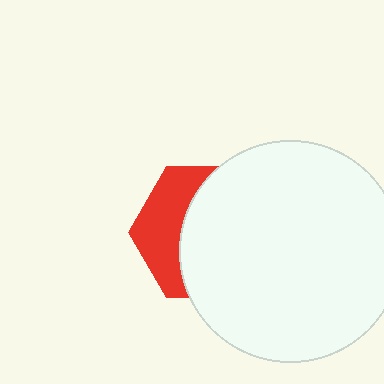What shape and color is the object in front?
The object in front is a white circle.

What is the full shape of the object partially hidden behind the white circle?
The partially hidden object is a red hexagon.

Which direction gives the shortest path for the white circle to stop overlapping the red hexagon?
Moving right gives the shortest separation.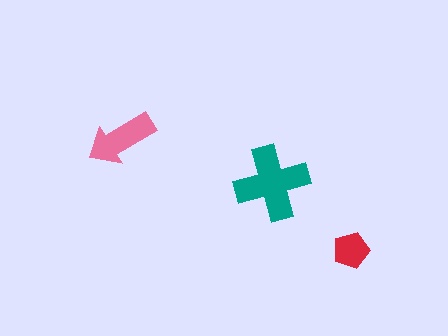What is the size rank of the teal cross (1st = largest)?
1st.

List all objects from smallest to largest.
The red pentagon, the pink arrow, the teal cross.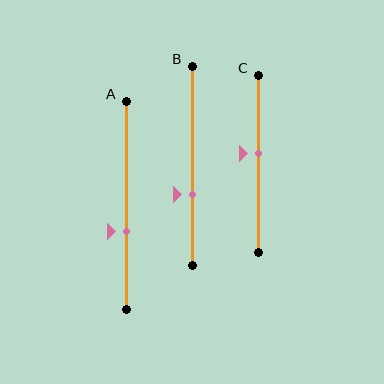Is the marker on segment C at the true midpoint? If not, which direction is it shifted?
No, the marker on segment C is shifted upward by about 6% of the segment length.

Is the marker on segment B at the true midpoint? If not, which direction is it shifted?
No, the marker on segment B is shifted downward by about 14% of the segment length.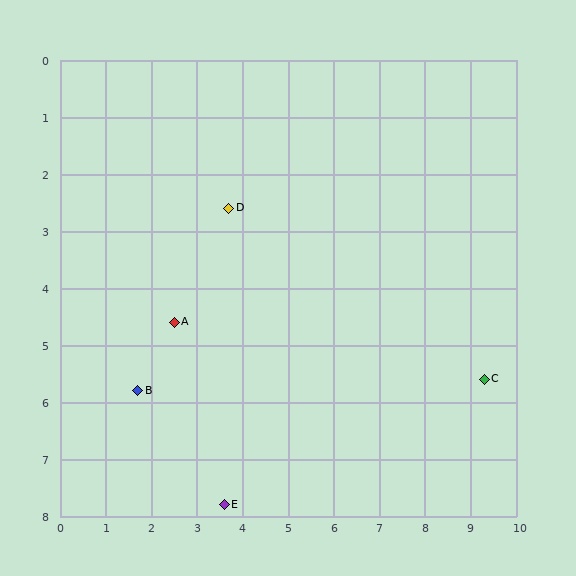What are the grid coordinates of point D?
Point D is at approximately (3.7, 2.6).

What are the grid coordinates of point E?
Point E is at approximately (3.6, 7.8).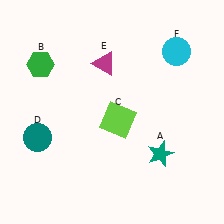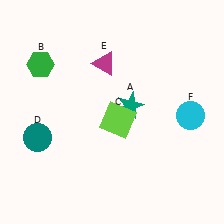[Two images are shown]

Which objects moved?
The objects that moved are: the teal star (A), the cyan circle (F).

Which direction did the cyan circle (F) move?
The cyan circle (F) moved down.